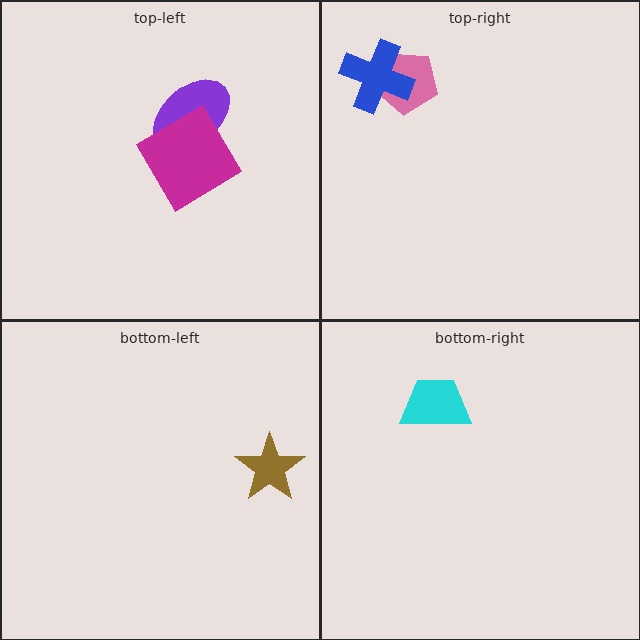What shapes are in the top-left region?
The purple ellipse, the magenta diamond.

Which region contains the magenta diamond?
The top-left region.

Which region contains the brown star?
The bottom-left region.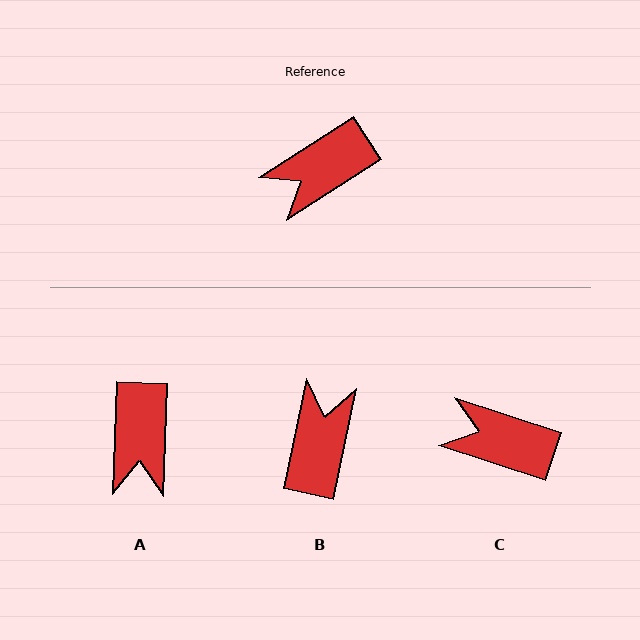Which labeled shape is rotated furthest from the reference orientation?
B, about 135 degrees away.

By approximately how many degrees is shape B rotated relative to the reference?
Approximately 135 degrees clockwise.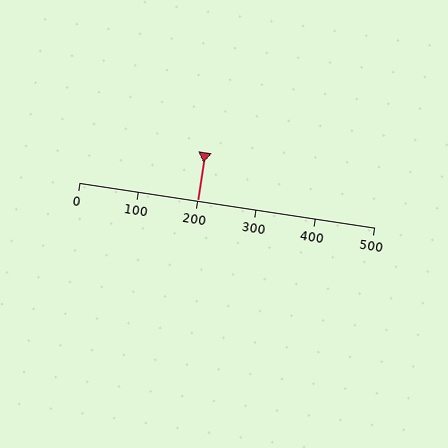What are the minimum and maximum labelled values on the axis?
The axis runs from 0 to 500.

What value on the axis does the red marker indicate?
The marker indicates approximately 200.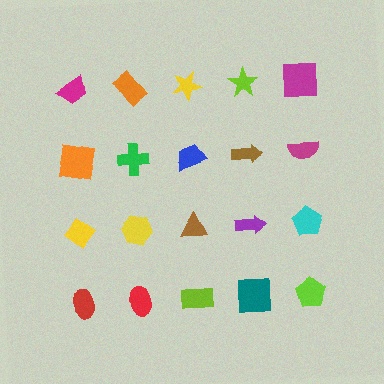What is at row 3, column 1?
A yellow diamond.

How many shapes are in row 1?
5 shapes.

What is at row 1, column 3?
A yellow star.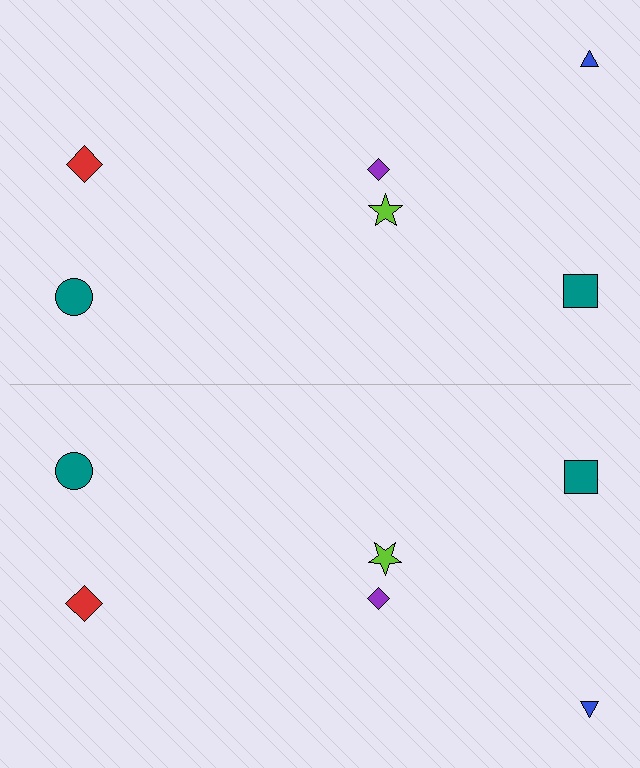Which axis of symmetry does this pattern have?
The pattern has a horizontal axis of symmetry running through the center of the image.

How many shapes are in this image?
There are 12 shapes in this image.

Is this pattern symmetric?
Yes, this pattern has bilateral (reflection) symmetry.